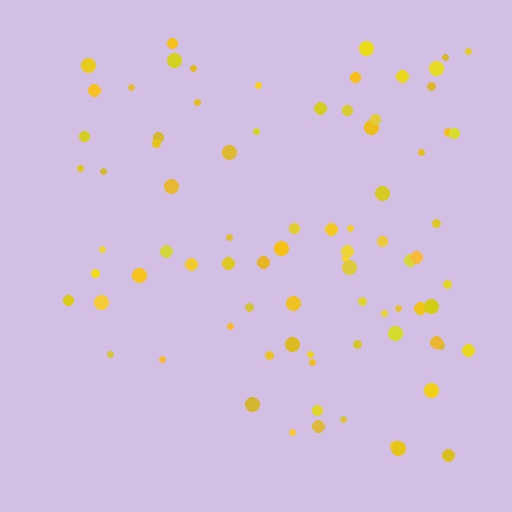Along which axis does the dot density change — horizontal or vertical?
Horizontal.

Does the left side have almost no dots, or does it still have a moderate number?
Still a moderate number, just noticeably fewer than the right.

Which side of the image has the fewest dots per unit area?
The left.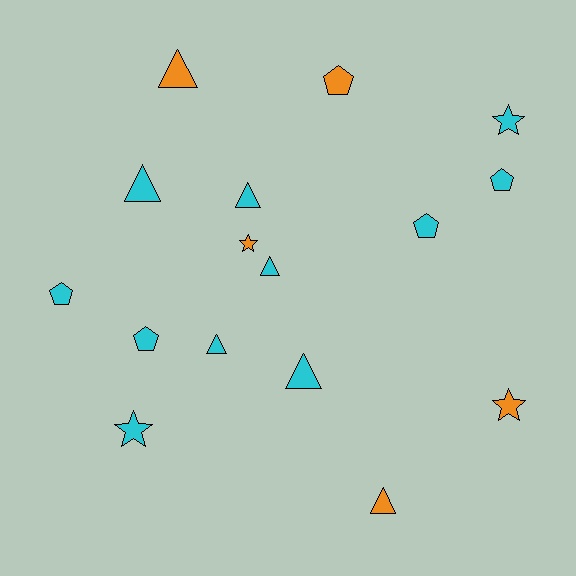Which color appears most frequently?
Cyan, with 11 objects.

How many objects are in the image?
There are 16 objects.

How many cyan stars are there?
There are 2 cyan stars.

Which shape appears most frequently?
Triangle, with 7 objects.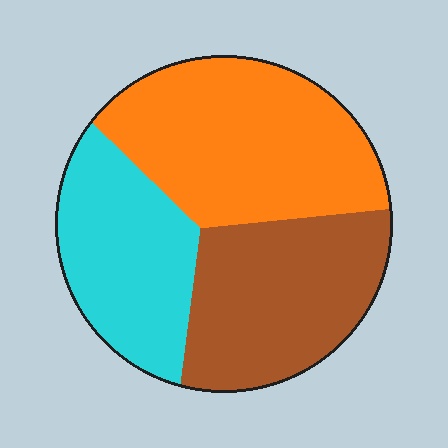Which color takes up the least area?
Cyan, at roughly 30%.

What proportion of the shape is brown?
Brown takes up about one third (1/3) of the shape.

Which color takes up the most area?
Orange, at roughly 40%.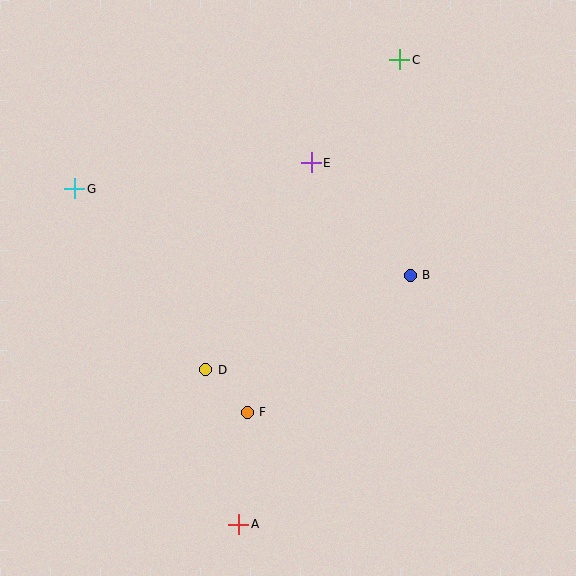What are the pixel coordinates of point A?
Point A is at (239, 524).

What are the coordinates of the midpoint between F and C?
The midpoint between F and C is at (324, 236).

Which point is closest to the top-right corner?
Point C is closest to the top-right corner.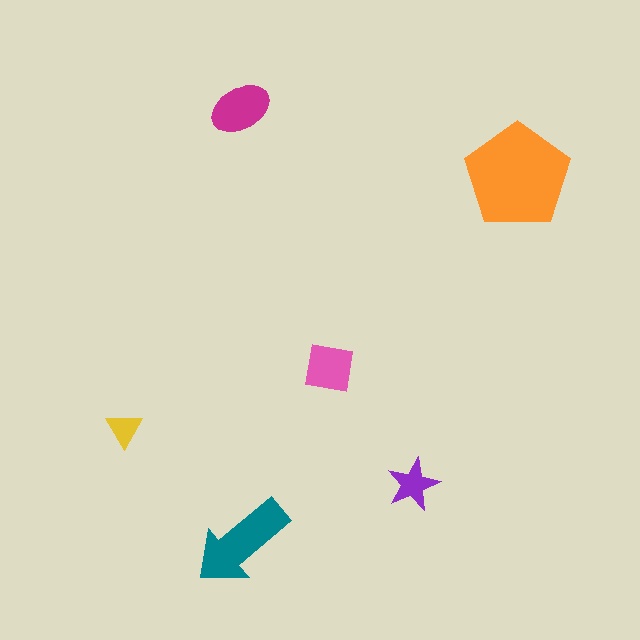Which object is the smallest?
The yellow triangle.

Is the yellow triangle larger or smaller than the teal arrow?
Smaller.